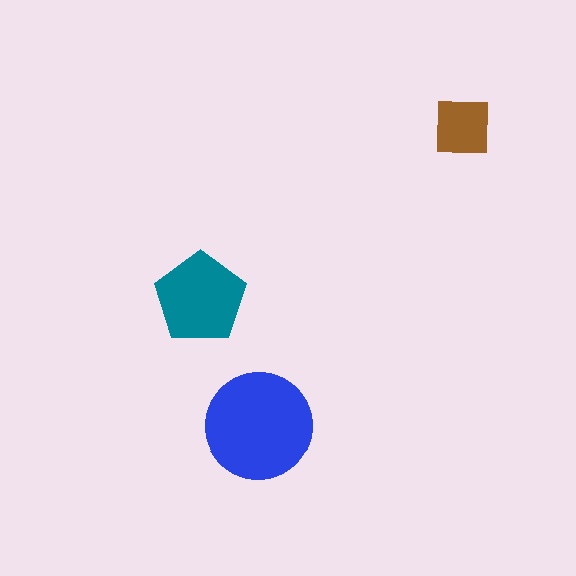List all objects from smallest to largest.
The brown square, the teal pentagon, the blue circle.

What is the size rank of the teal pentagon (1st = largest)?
2nd.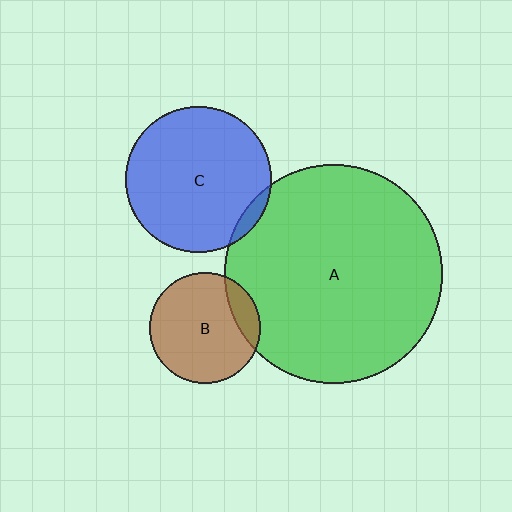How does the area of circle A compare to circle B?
Approximately 3.9 times.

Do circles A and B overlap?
Yes.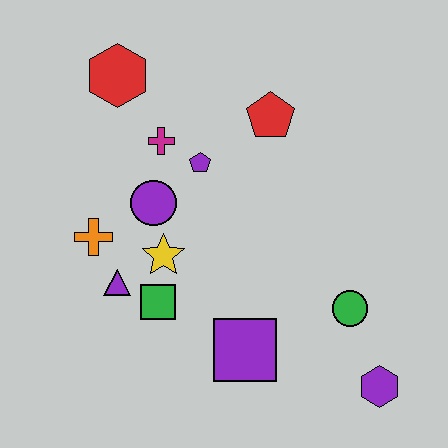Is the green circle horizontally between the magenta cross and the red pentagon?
No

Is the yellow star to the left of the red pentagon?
Yes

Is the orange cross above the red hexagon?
No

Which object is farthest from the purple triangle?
The purple hexagon is farthest from the purple triangle.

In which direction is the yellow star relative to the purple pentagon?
The yellow star is below the purple pentagon.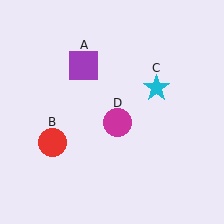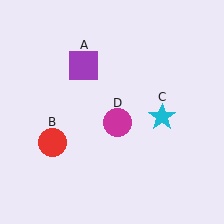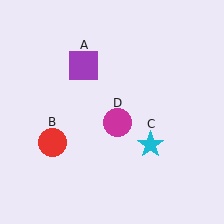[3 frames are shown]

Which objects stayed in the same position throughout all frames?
Purple square (object A) and red circle (object B) and magenta circle (object D) remained stationary.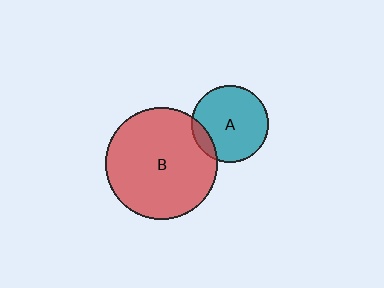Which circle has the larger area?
Circle B (red).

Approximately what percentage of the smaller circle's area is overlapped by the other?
Approximately 10%.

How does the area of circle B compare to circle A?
Approximately 2.1 times.